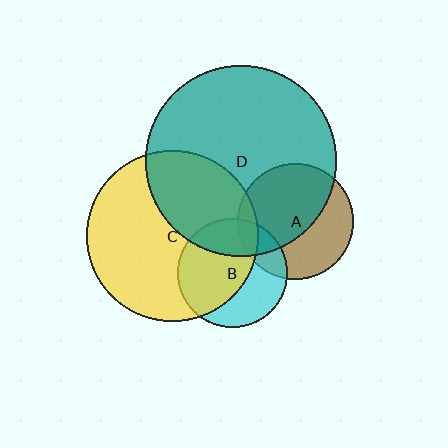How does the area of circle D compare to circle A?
Approximately 2.7 times.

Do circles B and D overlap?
Yes.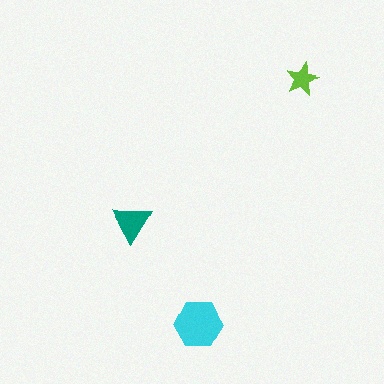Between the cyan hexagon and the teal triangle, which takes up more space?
The cyan hexagon.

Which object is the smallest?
The lime star.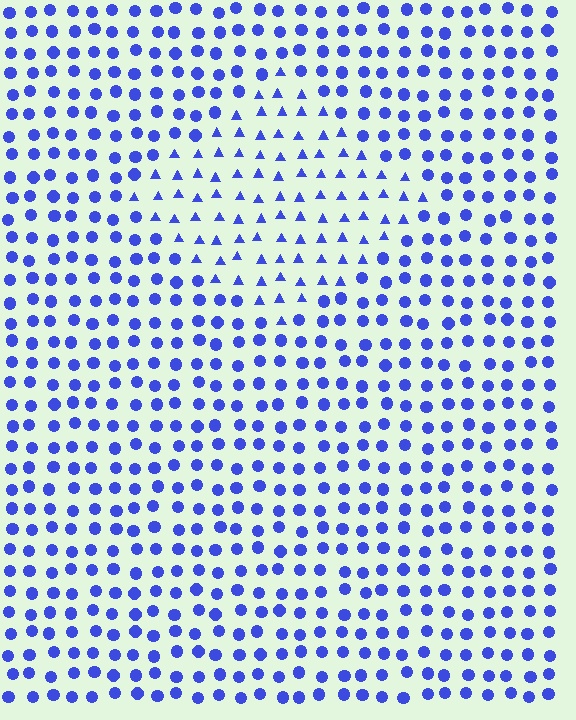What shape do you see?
I see a diamond.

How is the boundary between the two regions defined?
The boundary is defined by a change in element shape: triangles inside vs. circles outside. All elements share the same color and spacing.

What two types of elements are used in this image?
The image uses triangles inside the diamond region and circles outside it.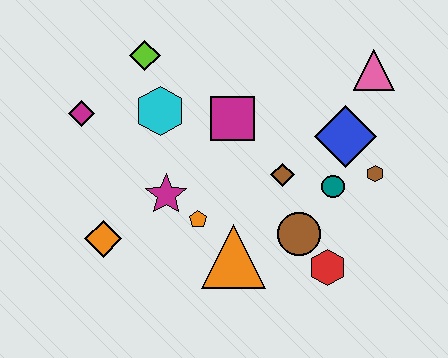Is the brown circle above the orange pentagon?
No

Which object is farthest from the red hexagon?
The magenta diamond is farthest from the red hexagon.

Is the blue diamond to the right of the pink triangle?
No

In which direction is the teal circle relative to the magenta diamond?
The teal circle is to the right of the magenta diamond.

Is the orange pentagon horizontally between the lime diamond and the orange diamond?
No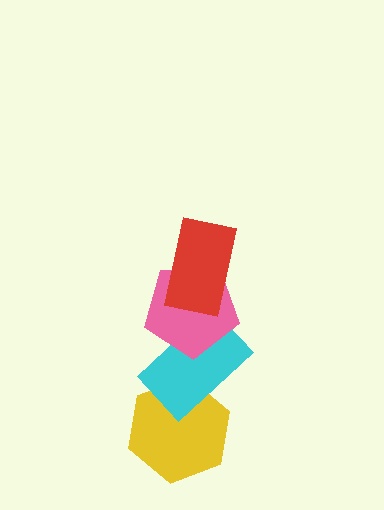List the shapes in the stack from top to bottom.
From top to bottom: the red rectangle, the pink pentagon, the cyan rectangle, the yellow hexagon.